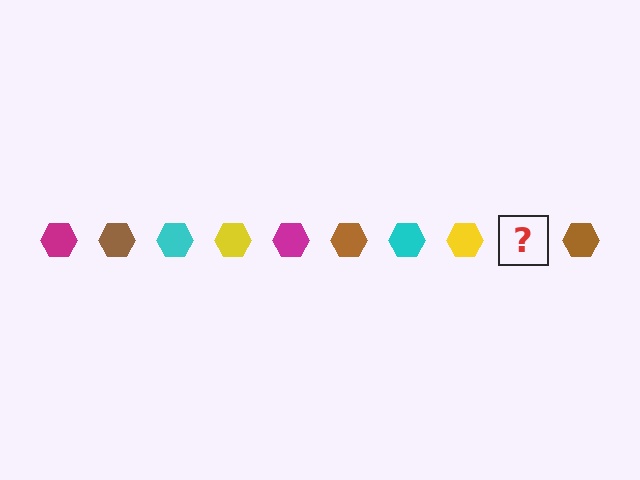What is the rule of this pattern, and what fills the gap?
The rule is that the pattern cycles through magenta, brown, cyan, yellow hexagons. The gap should be filled with a magenta hexagon.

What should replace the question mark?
The question mark should be replaced with a magenta hexagon.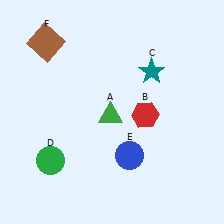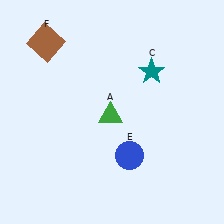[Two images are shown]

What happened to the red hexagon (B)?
The red hexagon (B) was removed in Image 2. It was in the bottom-right area of Image 1.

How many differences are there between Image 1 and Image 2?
There are 2 differences between the two images.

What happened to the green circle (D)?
The green circle (D) was removed in Image 2. It was in the bottom-left area of Image 1.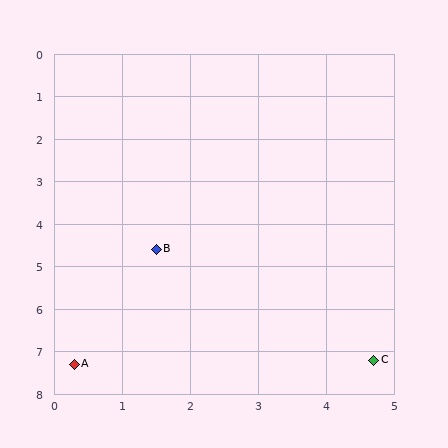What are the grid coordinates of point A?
Point A is at approximately (0.3, 7.3).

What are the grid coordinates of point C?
Point C is at approximately (4.7, 7.2).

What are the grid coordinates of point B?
Point B is at approximately (1.5, 4.6).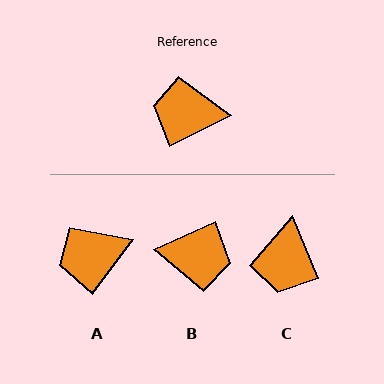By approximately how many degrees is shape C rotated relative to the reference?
Approximately 86 degrees counter-clockwise.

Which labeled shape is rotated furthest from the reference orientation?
B, about 177 degrees away.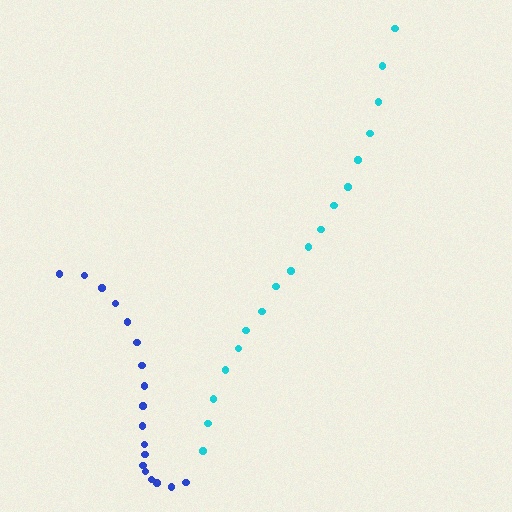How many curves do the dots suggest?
There are 2 distinct paths.